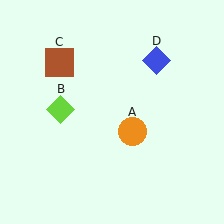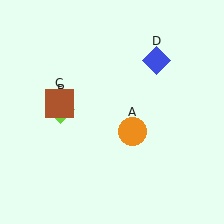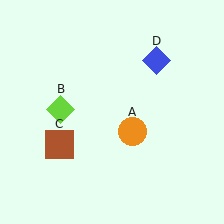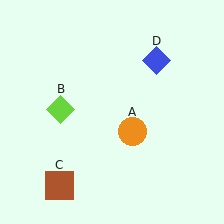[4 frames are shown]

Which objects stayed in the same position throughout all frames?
Orange circle (object A) and lime diamond (object B) and blue diamond (object D) remained stationary.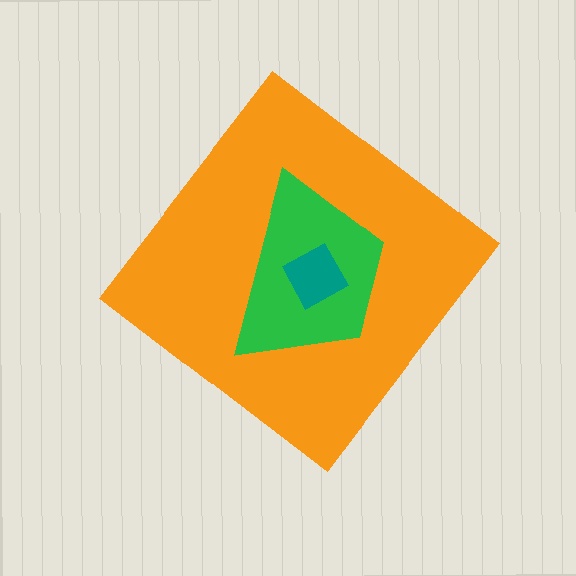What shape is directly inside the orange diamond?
The green trapezoid.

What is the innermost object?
The teal square.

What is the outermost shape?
The orange diamond.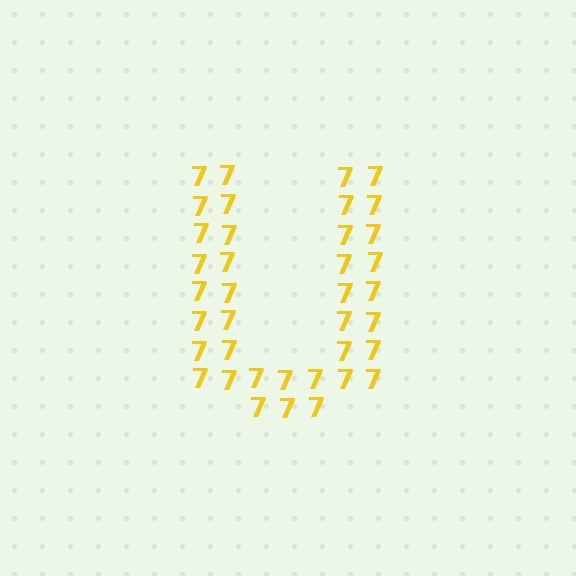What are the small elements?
The small elements are digit 7's.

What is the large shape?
The large shape is the letter U.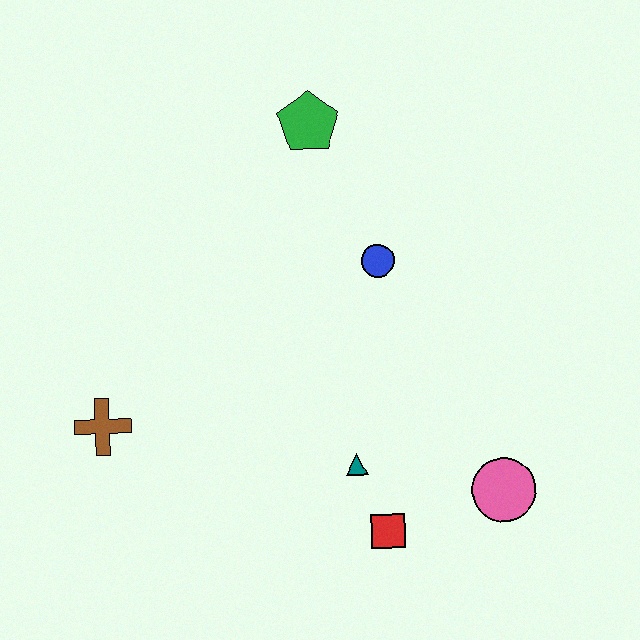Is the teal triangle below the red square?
No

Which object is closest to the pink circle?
The red square is closest to the pink circle.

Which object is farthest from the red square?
The green pentagon is farthest from the red square.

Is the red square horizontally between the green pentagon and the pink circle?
Yes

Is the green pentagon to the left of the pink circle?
Yes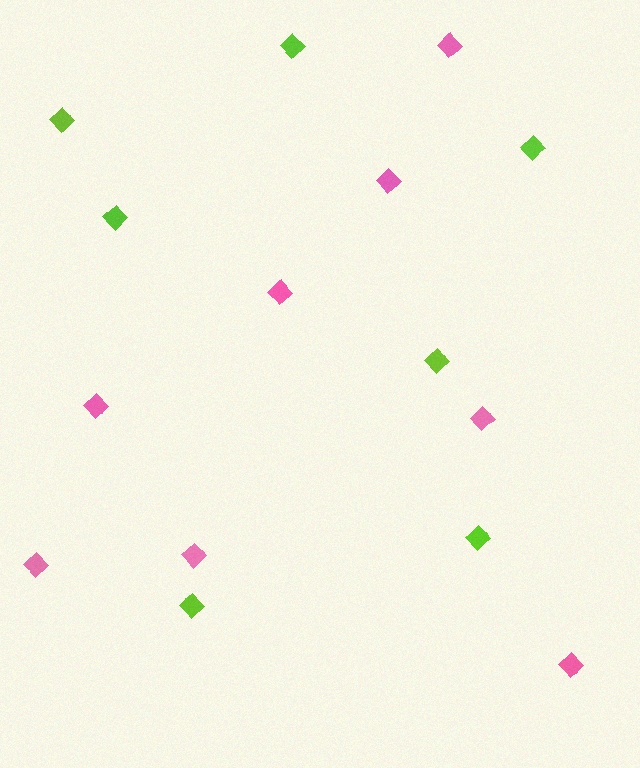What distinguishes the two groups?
There are 2 groups: one group of pink diamonds (8) and one group of lime diamonds (7).